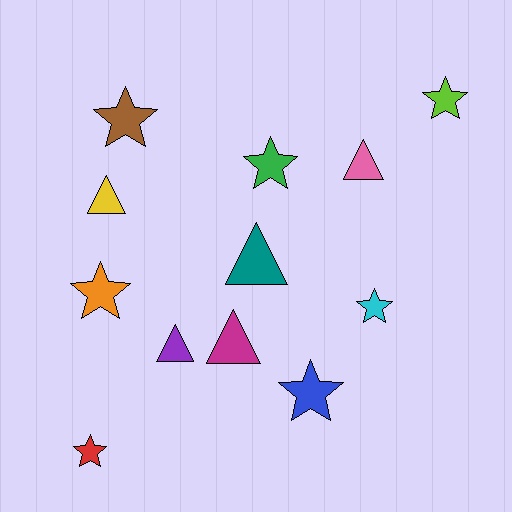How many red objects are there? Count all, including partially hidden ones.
There is 1 red object.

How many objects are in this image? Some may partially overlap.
There are 12 objects.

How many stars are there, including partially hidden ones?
There are 7 stars.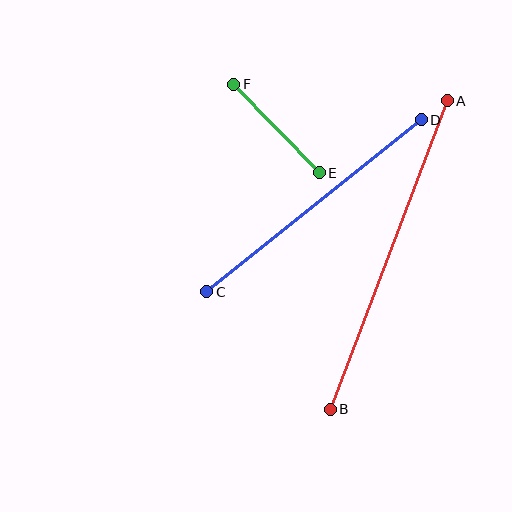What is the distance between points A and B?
The distance is approximately 330 pixels.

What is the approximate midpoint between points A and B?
The midpoint is at approximately (389, 255) pixels.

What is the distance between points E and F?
The distance is approximately 123 pixels.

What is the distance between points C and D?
The distance is approximately 275 pixels.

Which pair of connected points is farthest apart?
Points A and B are farthest apart.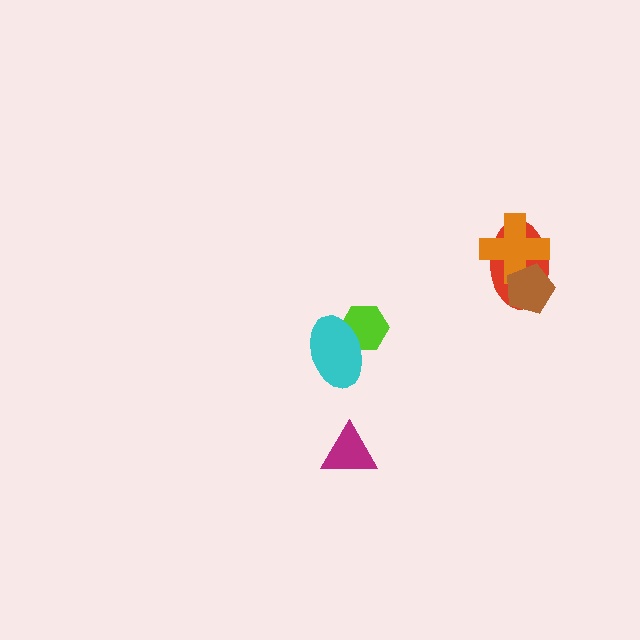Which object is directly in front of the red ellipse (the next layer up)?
The orange cross is directly in front of the red ellipse.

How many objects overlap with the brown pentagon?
2 objects overlap with the brown pentagon.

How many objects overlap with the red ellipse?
2 objects overlap with the red ellipse.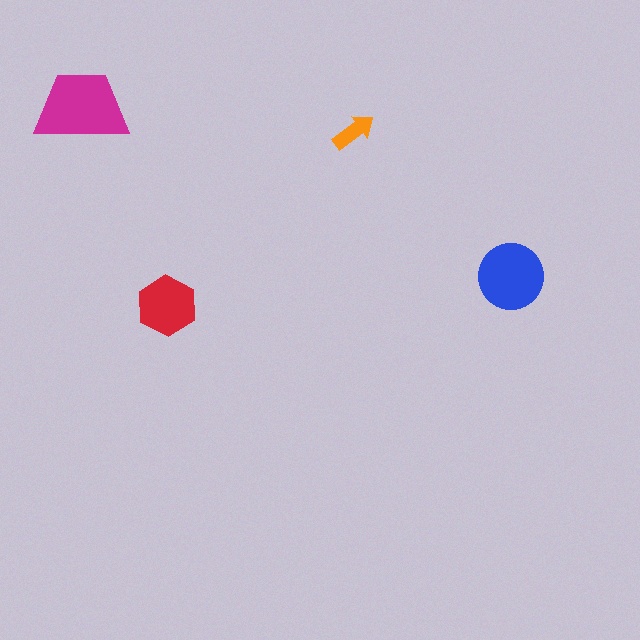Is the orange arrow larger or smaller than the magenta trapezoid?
Smaller.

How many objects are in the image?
There are 4 objects in the image.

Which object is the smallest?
The orange arrow.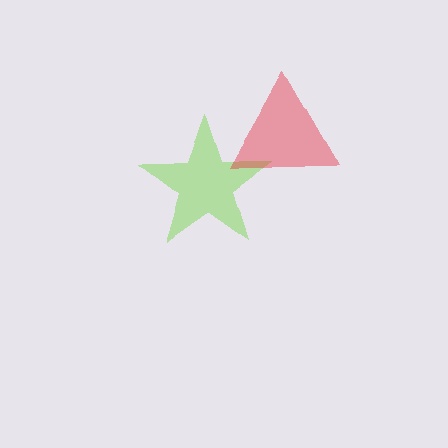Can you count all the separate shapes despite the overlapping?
Yes, there are 2 separate shapes.